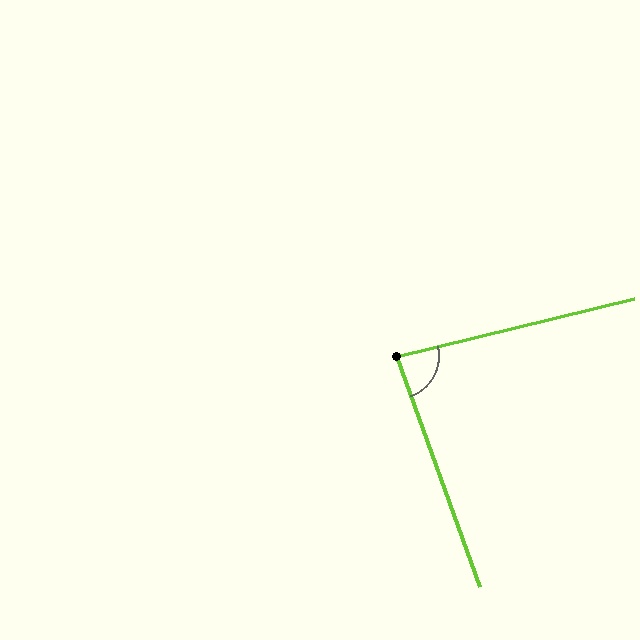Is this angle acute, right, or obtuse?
It is acute.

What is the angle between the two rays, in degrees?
Approximately 84 degrees.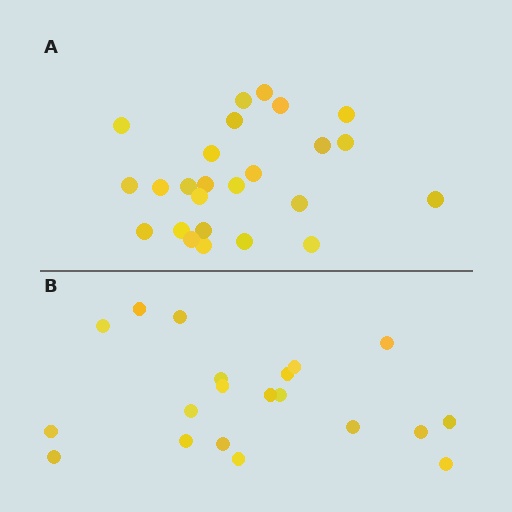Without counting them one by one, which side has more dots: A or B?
Region A (the top region) has more dots.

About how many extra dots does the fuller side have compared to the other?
Region A has about 5 more dots than region B.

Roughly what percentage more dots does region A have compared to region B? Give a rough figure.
About 25% more.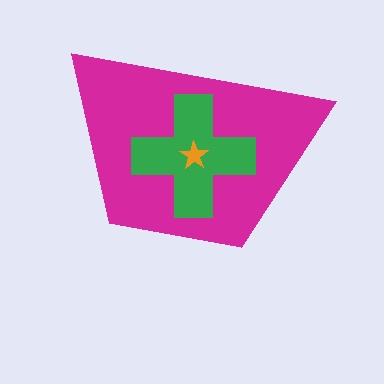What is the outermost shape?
The magenta trapezoid.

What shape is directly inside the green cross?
The orange star.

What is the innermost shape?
The orange star.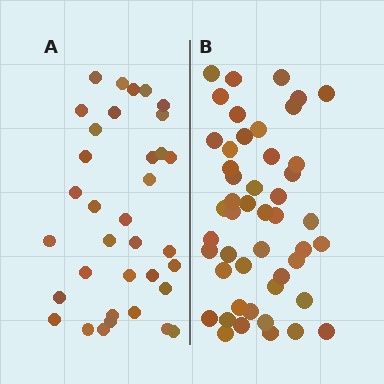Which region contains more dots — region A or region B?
Region B (the right region) has more dots.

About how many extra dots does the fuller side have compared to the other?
Region B has approximately 15 more dots than region A.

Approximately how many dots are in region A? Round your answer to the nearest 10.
About 40 dots. (The exact count is 35, which rounds to 40.)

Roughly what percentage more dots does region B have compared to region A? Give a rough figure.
About 35% more.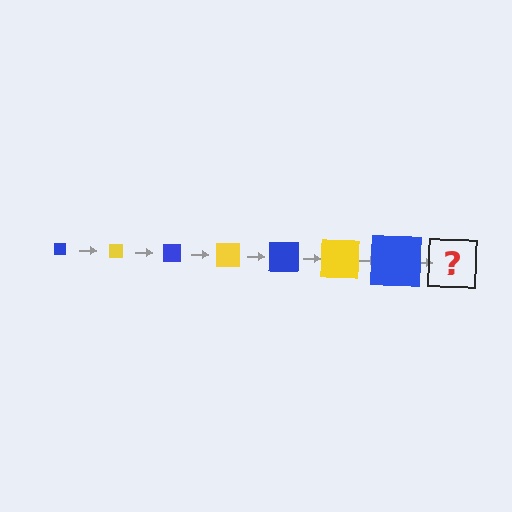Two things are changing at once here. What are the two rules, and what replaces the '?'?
The two rules are that the square grows larger each step and the color cycles through blue and yellow. The '?' should be a yellow square, larger than the previous one.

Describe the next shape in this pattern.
It should be a yellow square, larger than the previous one.